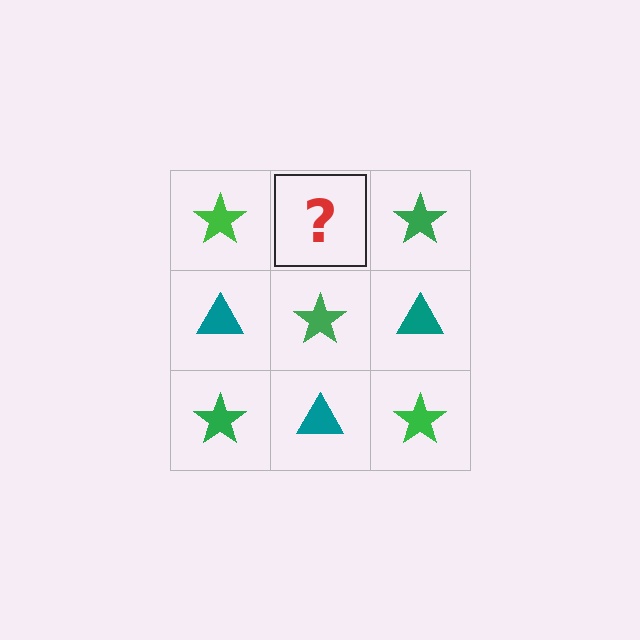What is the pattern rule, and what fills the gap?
The rule is that it alternates green star and teal triangle in a checkerboard pattern. The gap should be filled with a teal triangle.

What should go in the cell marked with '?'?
The missing cell should contain a teal triangle.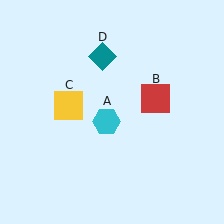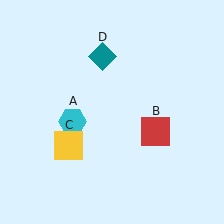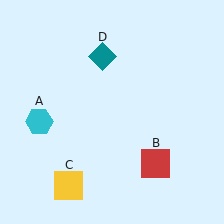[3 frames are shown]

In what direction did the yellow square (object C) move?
The yellow square (object C) moved down.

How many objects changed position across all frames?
3 objects changed position: cyan hexagon (object A), red square (object B), yellow square (object C).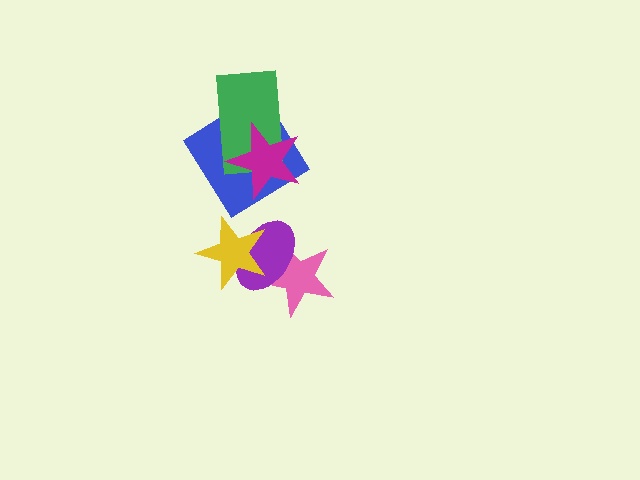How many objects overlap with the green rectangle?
2 objects overlap with the green rectangle.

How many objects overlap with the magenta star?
2 objects overlap with the magenta star.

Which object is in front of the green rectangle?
The magenta star is in front of the green rectangle.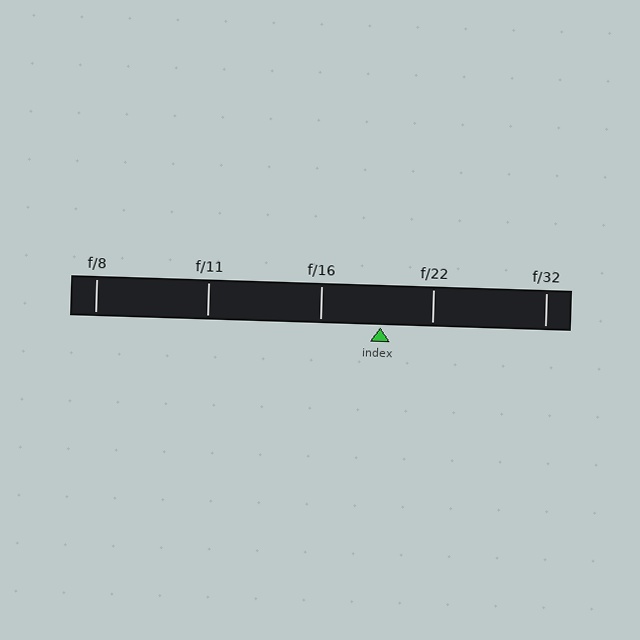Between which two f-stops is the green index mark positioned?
The index mark is between f/16 and f/22.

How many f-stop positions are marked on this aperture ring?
There are 5 f-stop positions marked.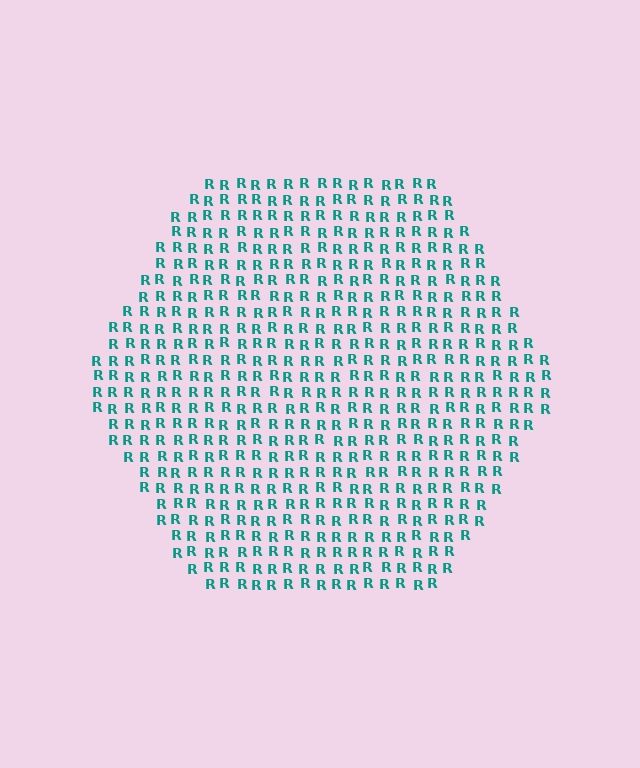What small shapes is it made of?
It is made of small letter R's.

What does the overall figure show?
The overall figure shows a hexagon.